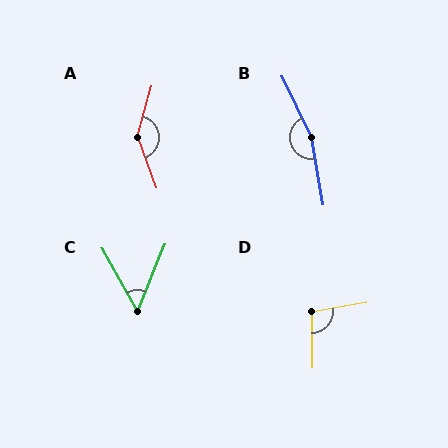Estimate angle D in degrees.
Approximately 99 degrees.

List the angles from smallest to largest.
C (51°), D (99°), A (144°), B (164°).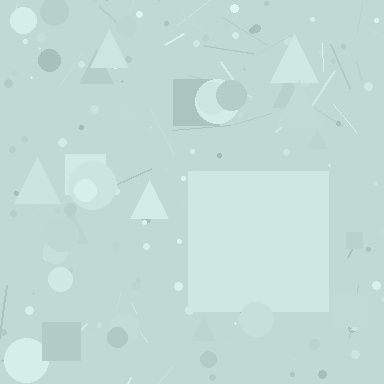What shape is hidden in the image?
A square is hidden in the image.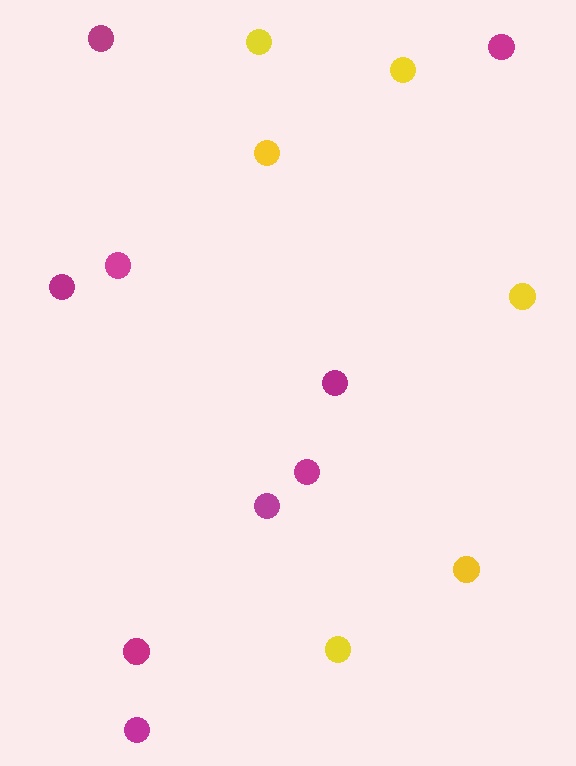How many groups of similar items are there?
There are 2 groups: one group of yellow circles (6) and one group of magenta circles (9).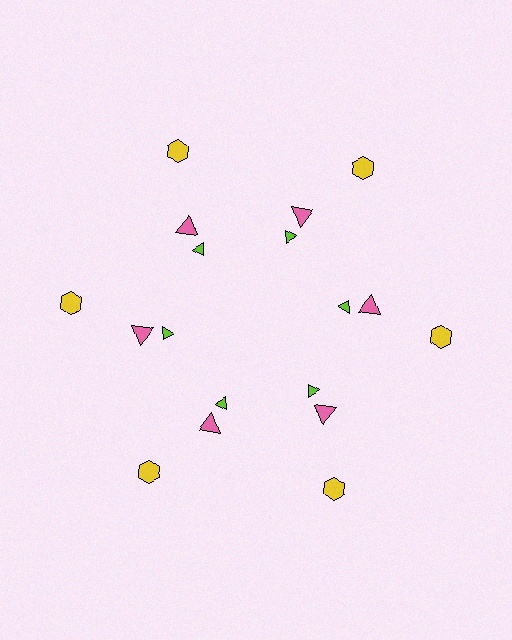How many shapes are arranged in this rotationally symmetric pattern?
There are 18 shapes, arranged in 6 groups of 3.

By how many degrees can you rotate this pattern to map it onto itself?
The pattern maps onto itself every 60 degrees of rotation.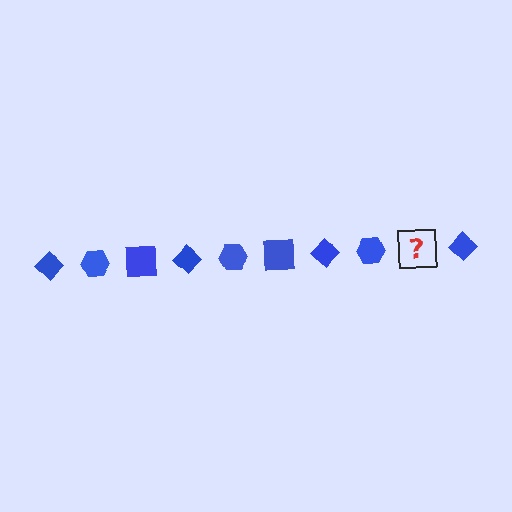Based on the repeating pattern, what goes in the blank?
The blank should be a blue square.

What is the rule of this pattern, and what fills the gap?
The rule is that the pattern cycles through diamond, hexagon, square shapes in blue. The gap should be filled with a blue square.